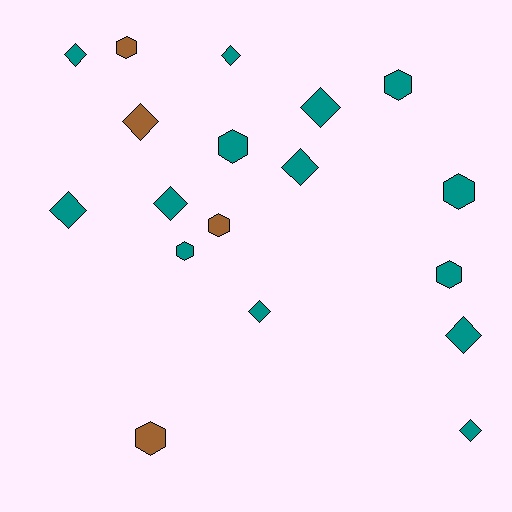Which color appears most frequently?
Teal, with 14 objects.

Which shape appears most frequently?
Diamond, with 10 objects.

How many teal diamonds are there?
There are 9 teal diamonds.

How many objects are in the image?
There are 18 objects.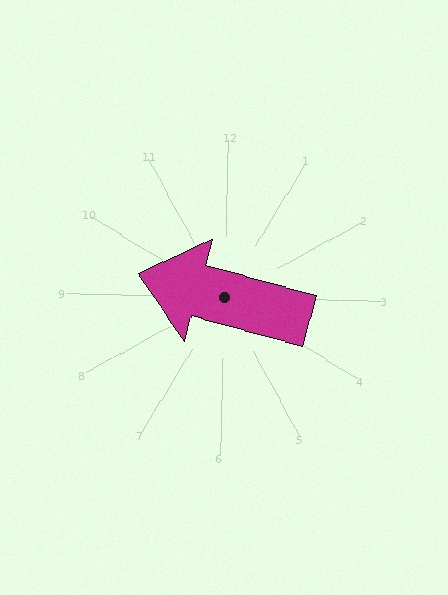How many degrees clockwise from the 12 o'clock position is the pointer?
Approximately 284 degrees.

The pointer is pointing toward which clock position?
Roughly 9 o'clock.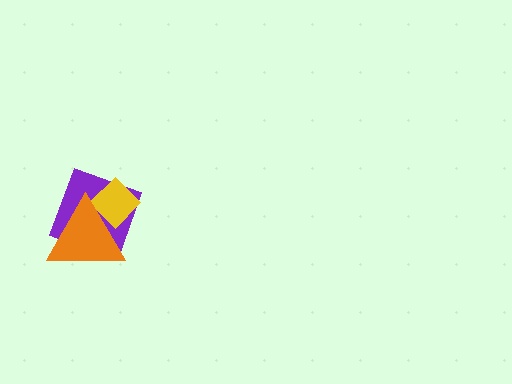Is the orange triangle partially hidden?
No, no other shape covers it.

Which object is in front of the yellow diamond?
The orange triangle is in front of the yellow diamond.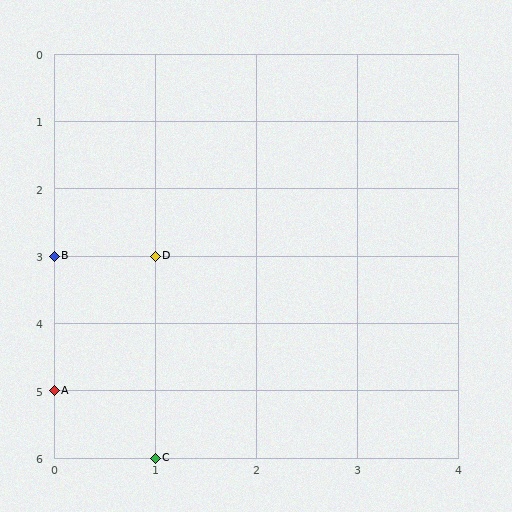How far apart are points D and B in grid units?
Points D and B are 1 column apart.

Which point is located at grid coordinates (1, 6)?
Point C is at (1, 6).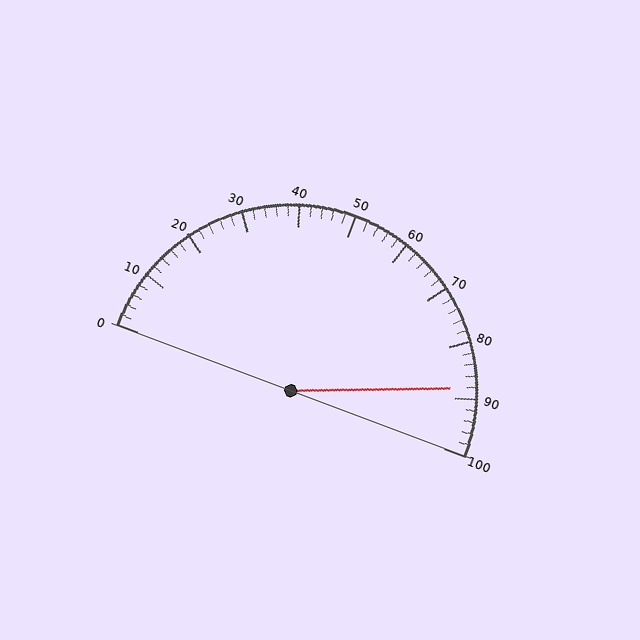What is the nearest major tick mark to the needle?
The nearest major tick mark is 90.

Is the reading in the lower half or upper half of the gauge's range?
The reading is in the upper half of the range (0 to 100).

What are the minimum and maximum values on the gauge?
The gauge ranges from 0 to 100.